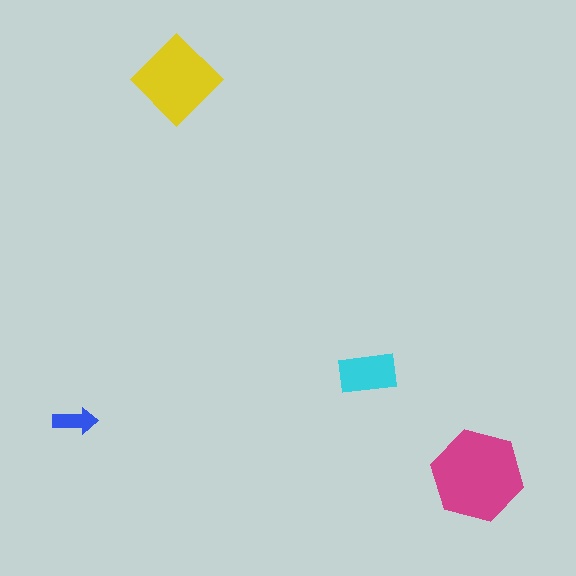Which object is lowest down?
The magenta hexagon is bottommost.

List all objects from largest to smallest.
The magenta hexagon, the yellow diamond, the cyan rectangle, the blue arrow.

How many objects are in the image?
There are 4 objects in the image.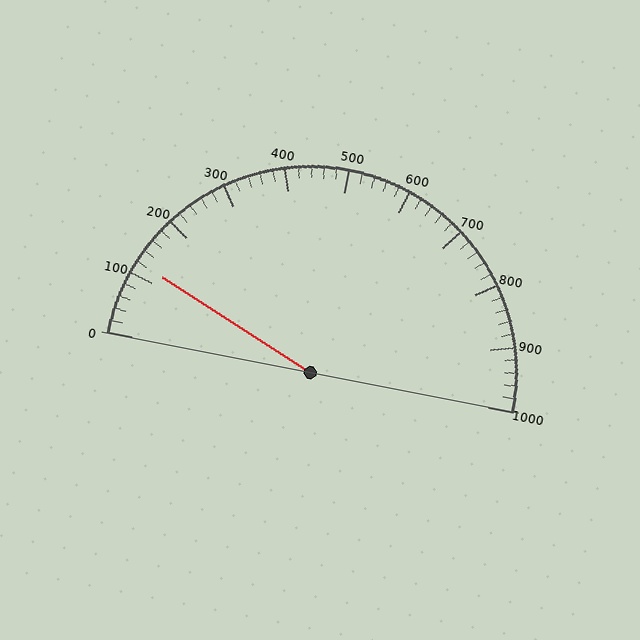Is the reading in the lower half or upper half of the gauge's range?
The reading is in the lower half of the range (0 to 1000).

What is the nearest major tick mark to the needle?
The nearest major tick mark is 100.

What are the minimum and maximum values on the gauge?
The gauge ranges from 0 to 1000.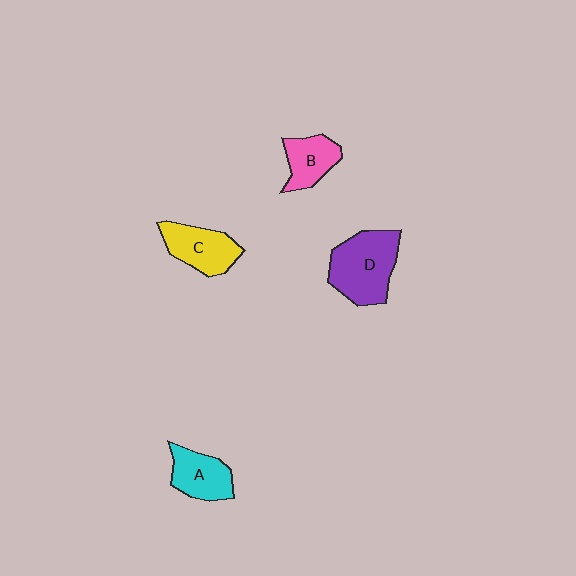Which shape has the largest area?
Shape D (purple).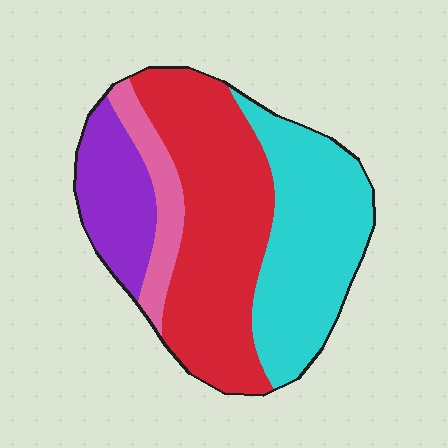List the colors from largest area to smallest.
From largest to smallest: red, cyan, purple, pink.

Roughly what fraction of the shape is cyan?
Cyan covers 33% of the shape.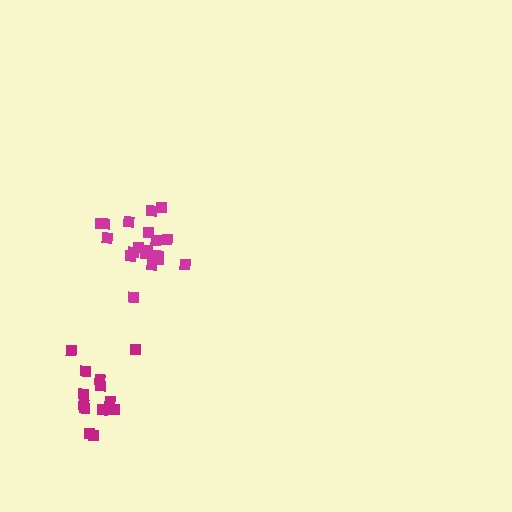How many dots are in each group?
Group 1: 20 dots, Group 2: 14 dots (34 total).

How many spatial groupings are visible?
There are 2 spatial groupings.